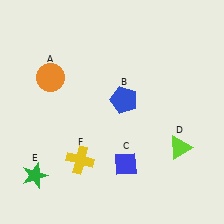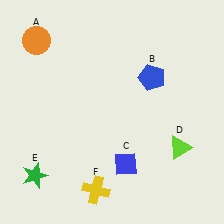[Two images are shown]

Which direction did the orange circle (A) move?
The orange circle (A) moved up.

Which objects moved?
The objects that moved are: the orange circle (A), the blue pentagon (B), the yellow cross (F).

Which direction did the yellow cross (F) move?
The yellow cross (F) moved down.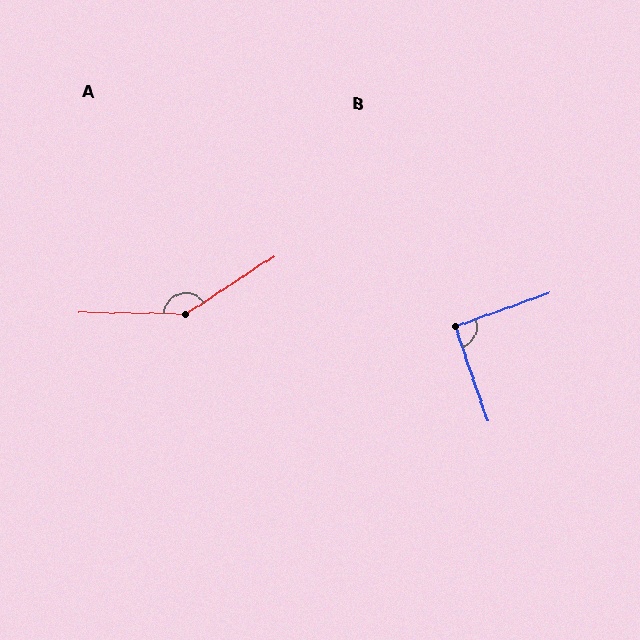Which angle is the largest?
A, at approximately 146 degrees.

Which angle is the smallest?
B, at approximately 91 degrees.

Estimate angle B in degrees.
Approximately 91 degrees.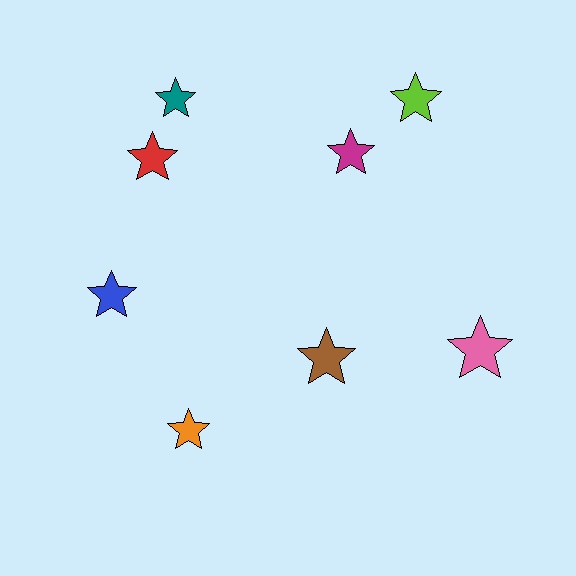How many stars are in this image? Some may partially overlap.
There are 8 stars.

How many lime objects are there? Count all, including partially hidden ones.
There is 1 lime object.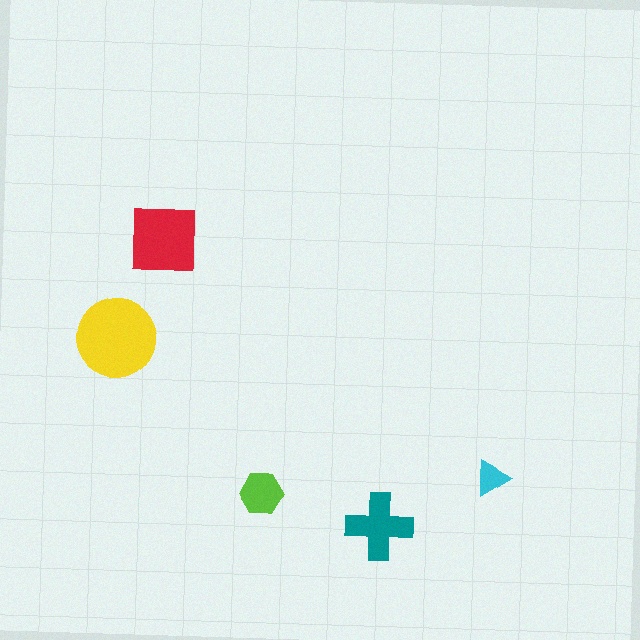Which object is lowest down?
The teal cross is bottommost.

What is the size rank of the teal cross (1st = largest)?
3rd.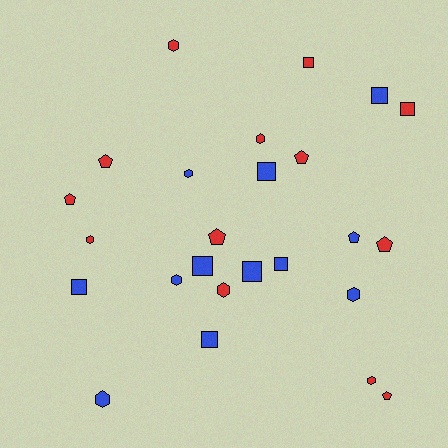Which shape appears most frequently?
Square, with 9 objects.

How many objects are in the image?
There are 25 objects.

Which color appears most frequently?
Red, with 13 objects.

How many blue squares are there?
There are 7 blue squares.